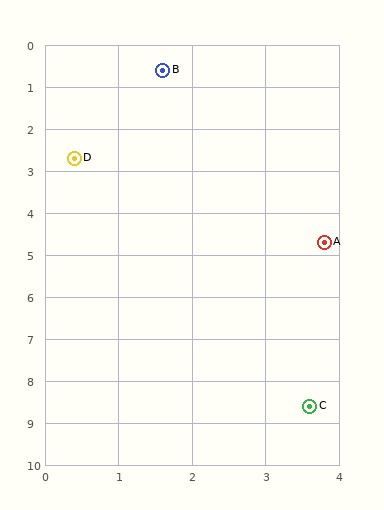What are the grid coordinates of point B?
Point B is at approximately (1.6, 0.6).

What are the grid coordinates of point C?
Point C is at approximately (3.6, 8.6).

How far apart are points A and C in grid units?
Points A and C are about 3.9 grid units apart.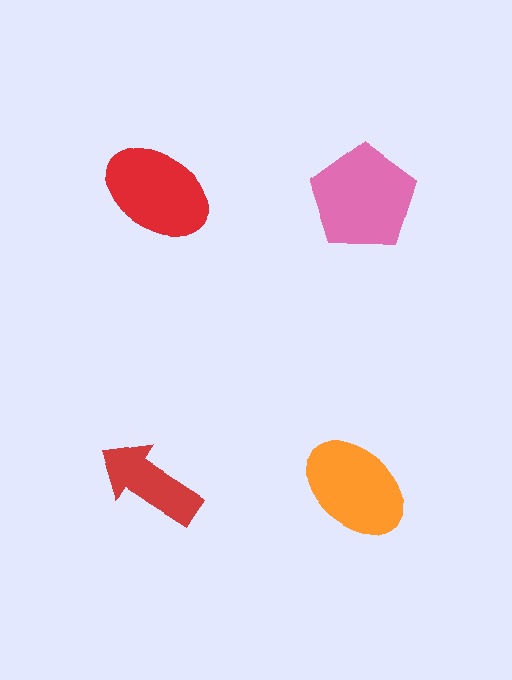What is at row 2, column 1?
A red arrow.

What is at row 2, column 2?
An orange ellipse.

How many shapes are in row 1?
2 shapes.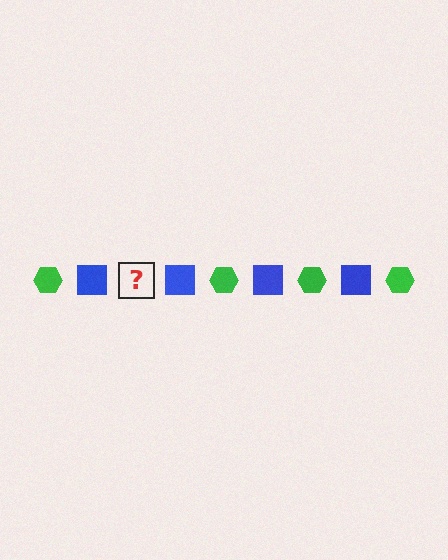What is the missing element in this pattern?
The missing element is a green hexagon.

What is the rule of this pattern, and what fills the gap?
The rule is that the pattern alternates between green hexagon and blue square. The gap should be filled with a green hexagon.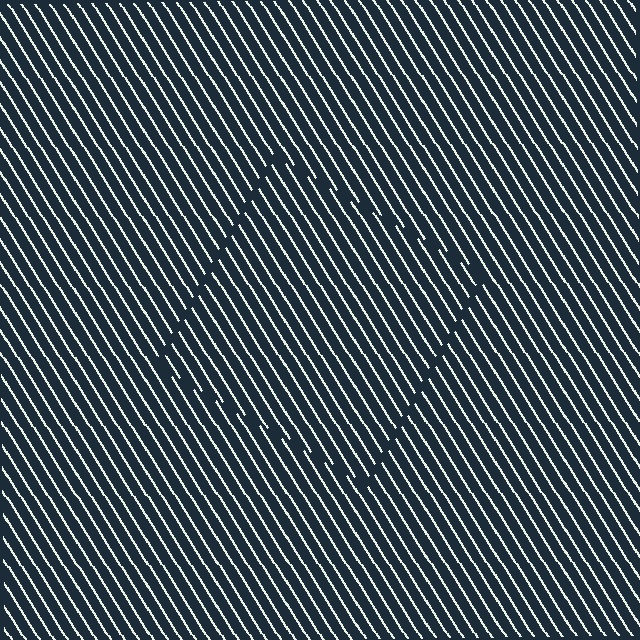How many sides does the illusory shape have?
4 sides — the line-ends trace a square.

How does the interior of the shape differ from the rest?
The interior of the shape contains the same grating, shifted by half a period — the contour is defined by the phase discontinuity where line-ends from the inner and outer gratings abut.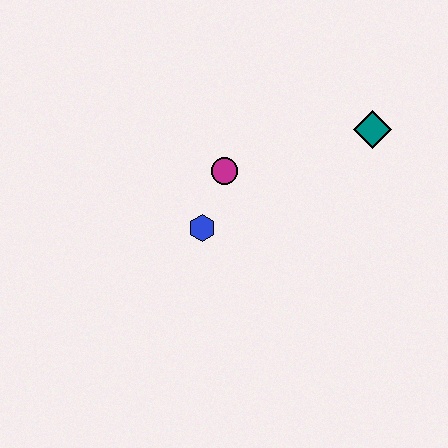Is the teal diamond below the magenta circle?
No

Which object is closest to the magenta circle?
The blue hexagon is closest to the magenta circle.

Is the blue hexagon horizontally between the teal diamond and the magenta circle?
No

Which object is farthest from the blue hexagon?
The teal diamond is farthest from the blue hexagon.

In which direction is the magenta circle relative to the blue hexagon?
The magenta circle is above the blue hexagon.